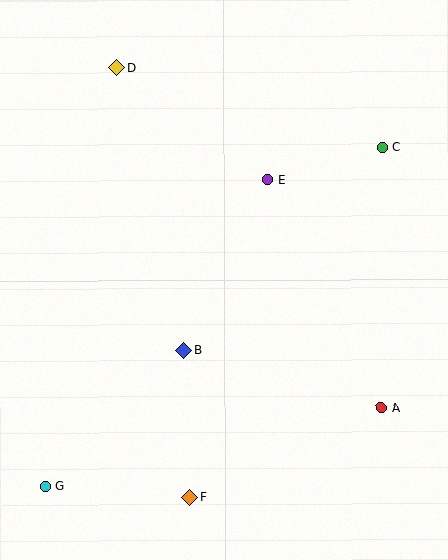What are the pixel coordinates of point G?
Point G is at (45, 486).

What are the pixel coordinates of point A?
Point A is at (381, 408).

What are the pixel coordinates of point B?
Point B is at (184, 350).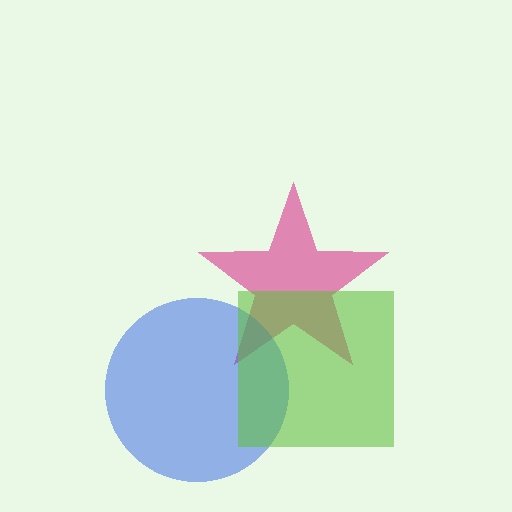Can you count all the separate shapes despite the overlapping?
Yes, there are 3 separate shapes.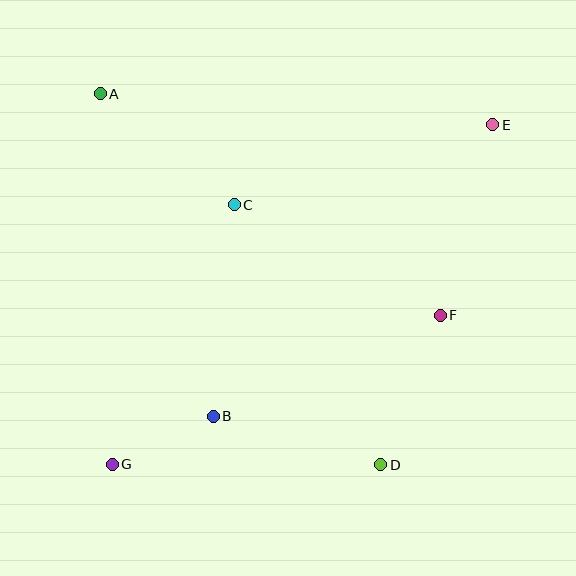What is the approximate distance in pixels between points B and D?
The distance between B and D is approximately 174 pixels.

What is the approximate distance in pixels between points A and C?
The distance between A and C is approximately 174 pixels.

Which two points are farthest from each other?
Points E and G are farthest from each other.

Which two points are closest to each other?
Points B and G are closest to each other.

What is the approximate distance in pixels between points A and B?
The distance between A and B is approximately 342 pixels.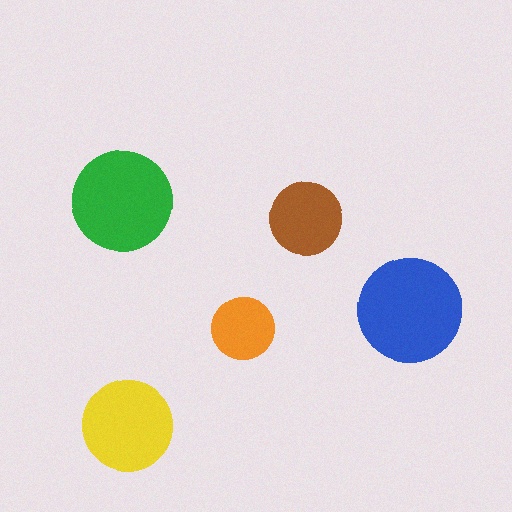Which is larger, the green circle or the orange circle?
The green one.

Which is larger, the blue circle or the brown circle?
The blue one.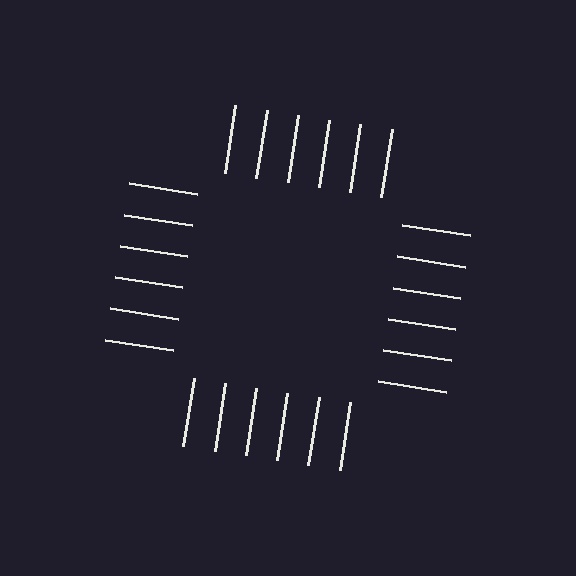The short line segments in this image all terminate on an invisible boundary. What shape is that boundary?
An illusory square — the line segments terminate on its edges but no continuous stroke is drawn.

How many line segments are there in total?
24 — 6 along each of the 4 edges.